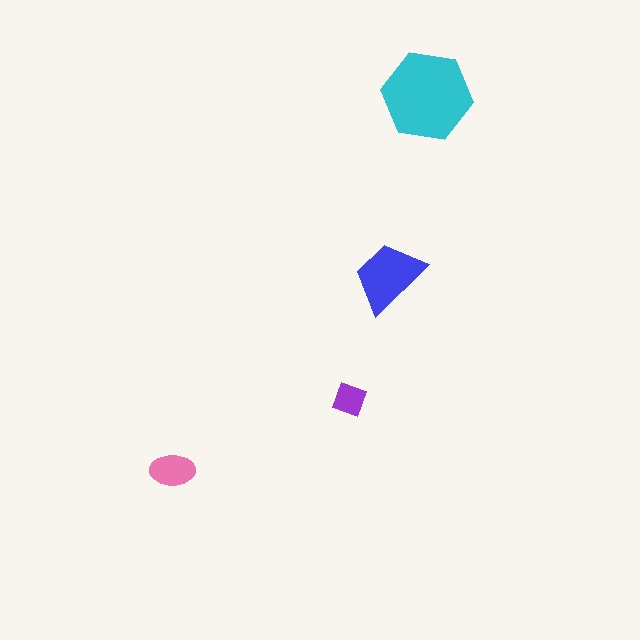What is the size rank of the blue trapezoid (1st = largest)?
2nd.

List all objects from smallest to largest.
The purple diamond, the pink ellipse, the blue trapezoid, the cyan hexagon.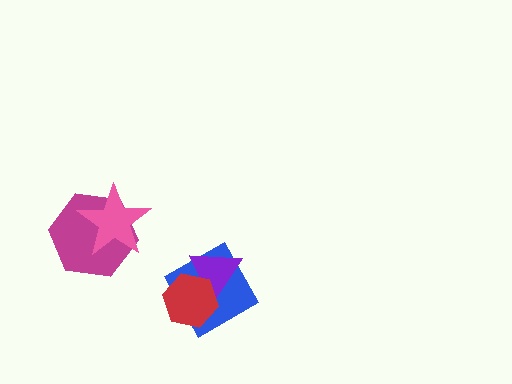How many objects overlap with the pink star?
1 object overlaps with the pink star.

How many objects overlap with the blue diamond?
2 objects overlap with the blue diamond.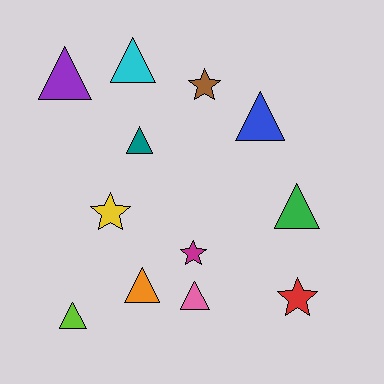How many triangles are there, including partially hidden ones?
There are 8 triangles.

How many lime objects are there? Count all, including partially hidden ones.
There is 1 lime object.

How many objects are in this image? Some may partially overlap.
There are 12 objects.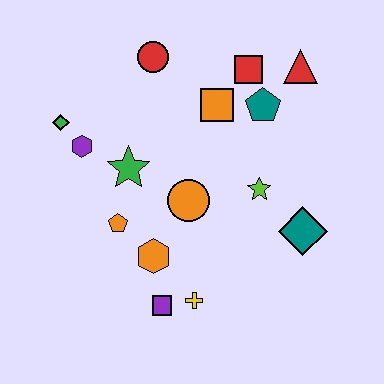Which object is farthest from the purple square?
The red triangle is farthest from the purple square.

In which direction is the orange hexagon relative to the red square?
The orange hexagon is below the red square.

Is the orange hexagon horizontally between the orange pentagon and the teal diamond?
Yes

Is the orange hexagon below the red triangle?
Yes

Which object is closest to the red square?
The teal pentagon is closest to the red square.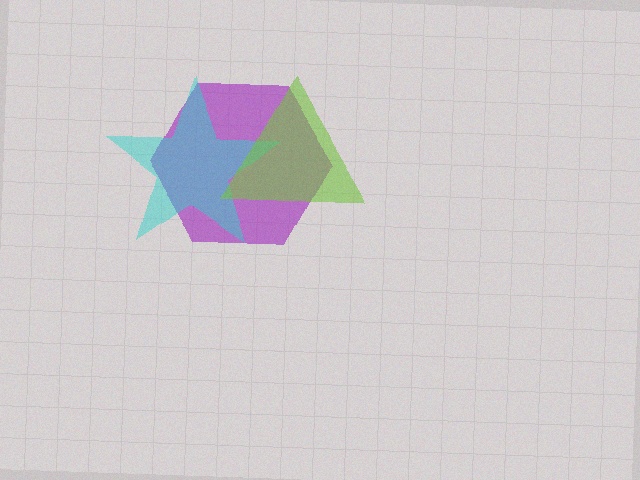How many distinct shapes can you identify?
There are 3 distinct shapes: a purple hexagon, a cyan star, a lime triangle.